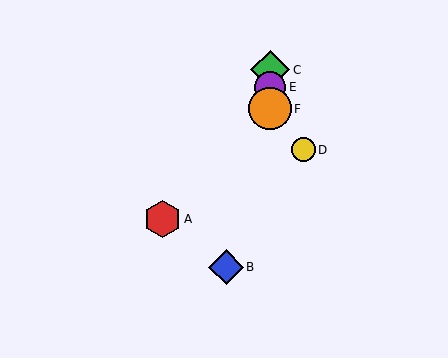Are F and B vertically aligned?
No, F is at x≈270 and B is at x≈226.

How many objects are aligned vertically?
3 objects (C, E, F) are aligned vertically.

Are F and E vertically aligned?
Yes, both are at x≈270.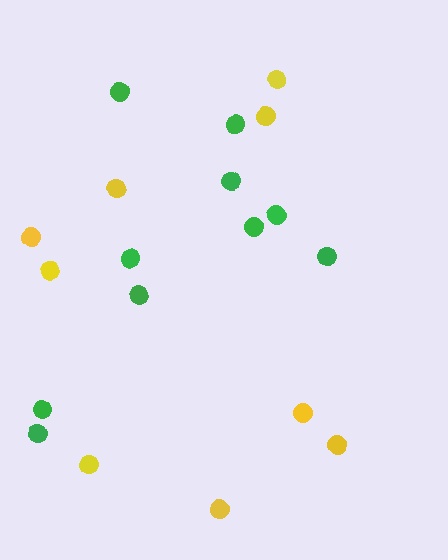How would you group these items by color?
There are 2 groups: one group of green circles (10) and one group of yellow circles (9).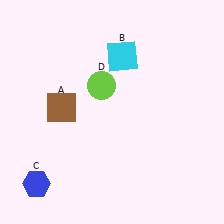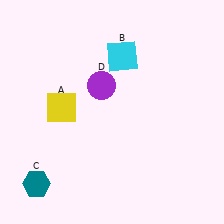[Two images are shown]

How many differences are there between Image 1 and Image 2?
There are 3 differences between the two images.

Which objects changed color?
A changed from brown to yellow. C changed from blue to teal. D changed from lime to purple.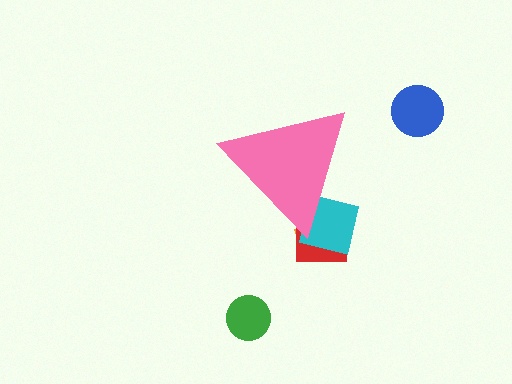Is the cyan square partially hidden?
Yes, the cyan square is partially hidden behind the pink triangle.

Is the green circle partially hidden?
No, the green circle is fully visible.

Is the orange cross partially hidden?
Yes, the orange cross is partially hidden behind the pink triangle.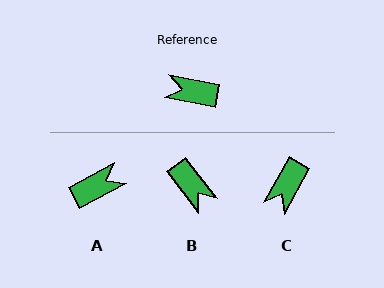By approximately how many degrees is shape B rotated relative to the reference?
Approximately 139 degrees counter-clockwise.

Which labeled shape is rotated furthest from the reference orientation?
A, about 141 degrees away.